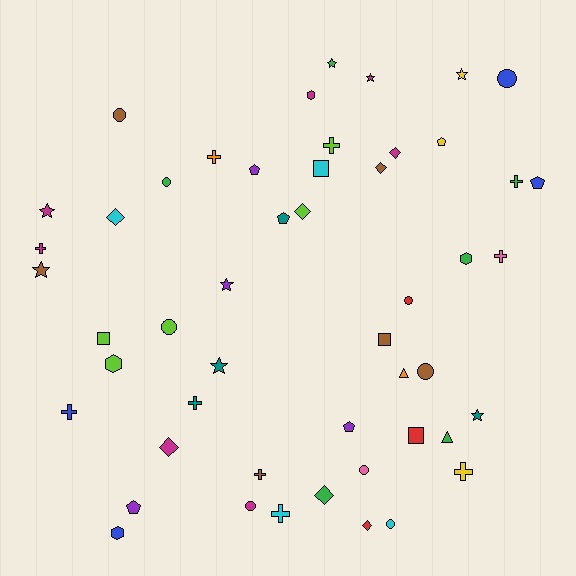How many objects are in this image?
There are 50 objects.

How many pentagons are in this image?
There are 6 pentagons.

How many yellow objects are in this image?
There are 3 yellow objects.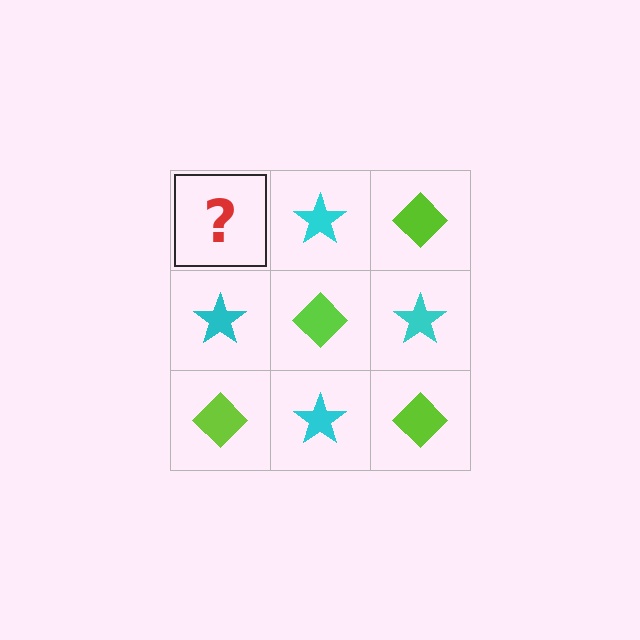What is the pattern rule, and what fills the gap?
The rule is that it alternates lime diamond and cyan star in a checkerboard pattern. The gap should be filled with a lime diamond.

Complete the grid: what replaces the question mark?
The question mark should be replaced with a lime diamond.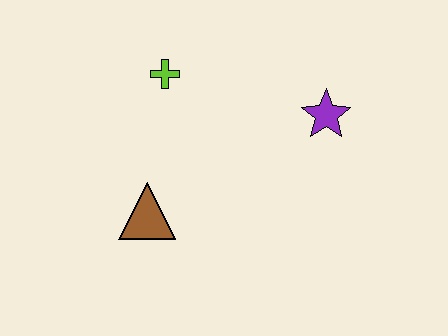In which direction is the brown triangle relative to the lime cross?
The brown triangle is below the lime cross.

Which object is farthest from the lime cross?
The purple star is farthest from the lime cross.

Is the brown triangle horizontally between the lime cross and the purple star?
No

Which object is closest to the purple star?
The lime cross is closest to the purple star.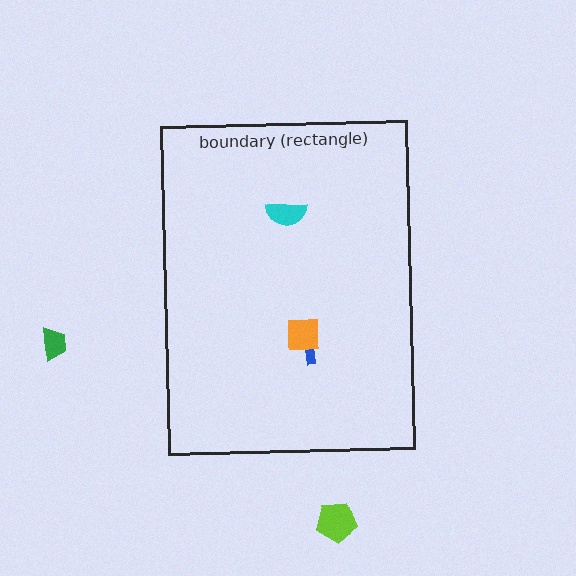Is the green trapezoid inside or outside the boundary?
Outside.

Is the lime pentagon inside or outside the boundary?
Outside.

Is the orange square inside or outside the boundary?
Inside.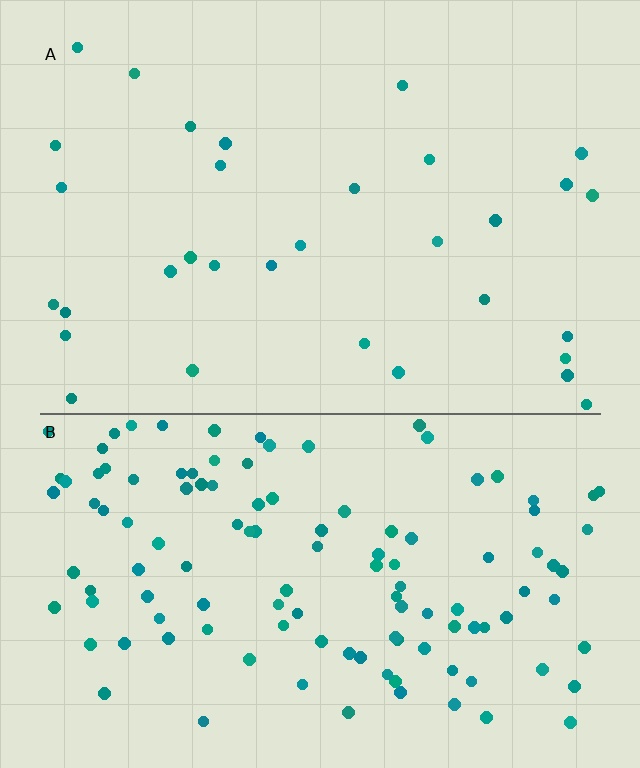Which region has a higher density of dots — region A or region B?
B (the bottom).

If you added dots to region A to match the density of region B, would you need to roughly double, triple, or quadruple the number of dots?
Approximately quadruple.